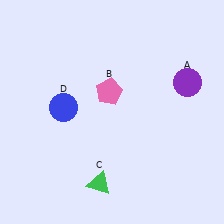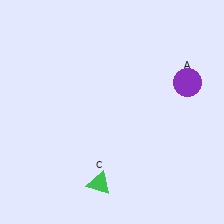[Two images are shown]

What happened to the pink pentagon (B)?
The pink pentagon (B) was removed in Image 2. It was in the top-left area of Image 1.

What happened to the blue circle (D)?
The blue circle (D) was removed in Image 2. It was in the top-left area of Image 1.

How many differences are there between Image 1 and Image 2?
There are 2 differences between the two images.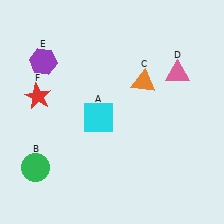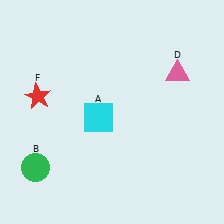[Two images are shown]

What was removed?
The orange triangle (C), the purple hexagon (E) were removed in Image 2.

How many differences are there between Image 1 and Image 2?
There are 2 differences between the two images.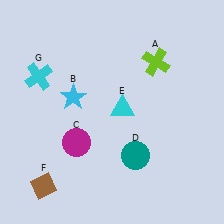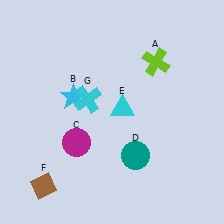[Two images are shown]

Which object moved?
The cyan cross (G) moved right.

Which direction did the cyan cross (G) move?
The cyan cross (G) moved right.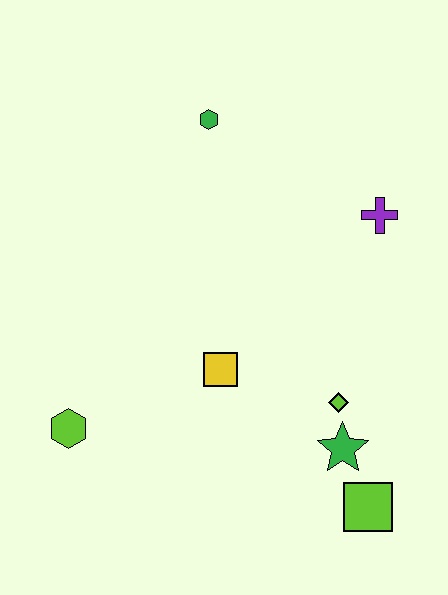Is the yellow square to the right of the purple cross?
No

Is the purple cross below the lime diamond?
No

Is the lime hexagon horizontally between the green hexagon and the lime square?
No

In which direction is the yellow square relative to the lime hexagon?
The yellow square is to the right of the lime hexagon.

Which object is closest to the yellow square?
The lime diamond is closest to the yellow square.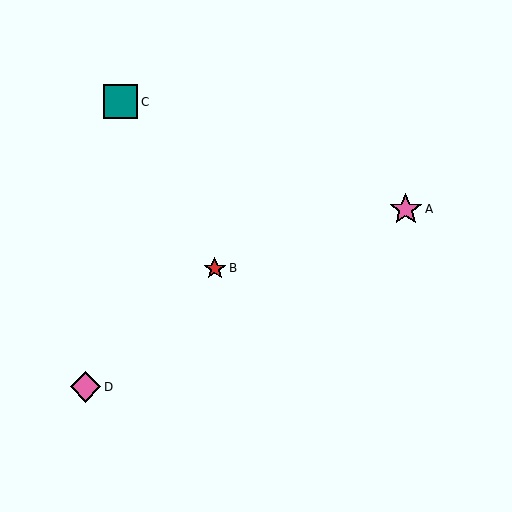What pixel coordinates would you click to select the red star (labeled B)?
Click at (215, 268) to select the red star B.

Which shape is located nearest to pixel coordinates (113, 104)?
The teal square (labeled C) at (121, 102) is nearest to that location.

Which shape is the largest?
The teal square (labeled C) is the largest.